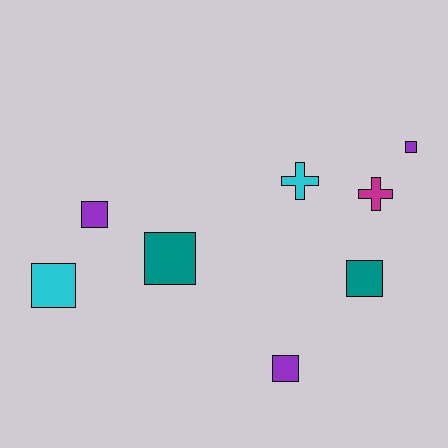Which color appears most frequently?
Purple, with 3 objects.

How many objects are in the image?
There are 8 objects.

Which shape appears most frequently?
Square, with 6 objects.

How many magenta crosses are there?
There is 1 magenta cross.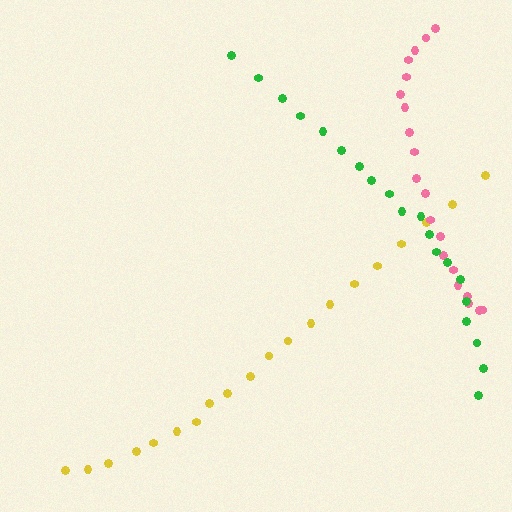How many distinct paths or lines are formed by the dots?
There are 3 distinct paths.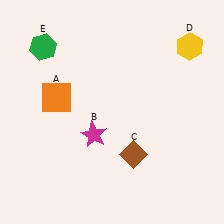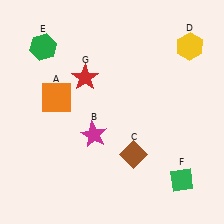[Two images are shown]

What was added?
A green diamond (F), a red star (G) were added in Image 2.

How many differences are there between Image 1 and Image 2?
There are 2 differences between the two images.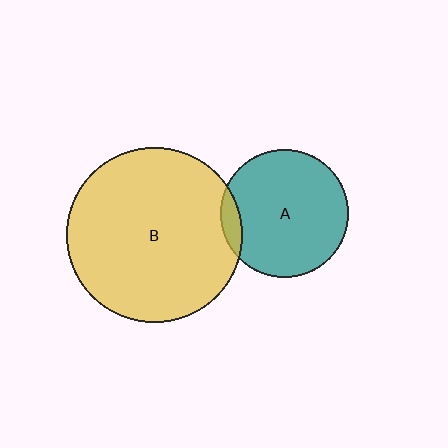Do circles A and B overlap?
Yes.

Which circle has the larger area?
Circle B (yellow).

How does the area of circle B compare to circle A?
Approximately 1.9 times.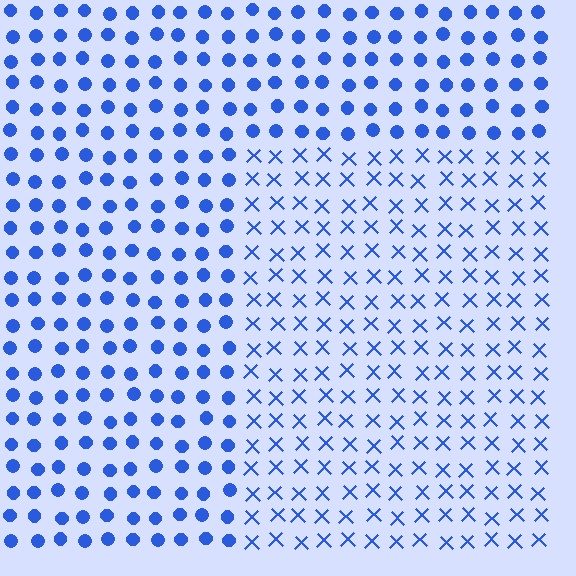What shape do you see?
I see a rectangle.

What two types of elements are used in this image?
The image uses X marks inside the rectangle region and circles outside it.